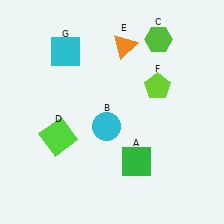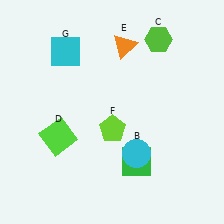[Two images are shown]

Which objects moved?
The objects that moved are: the cyan circle (B), the lime pentagon (F).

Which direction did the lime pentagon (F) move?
The lime pentagon (F) moved left.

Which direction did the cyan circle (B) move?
The cyan circle (B) moved right.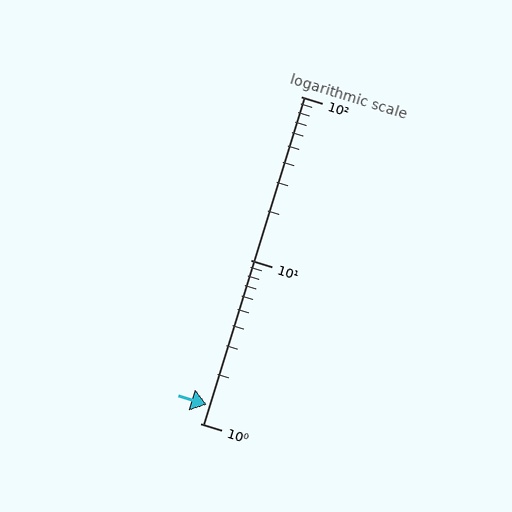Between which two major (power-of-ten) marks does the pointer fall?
The pointer is between 1 and 10.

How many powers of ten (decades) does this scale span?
The scale spans 2 decades, from 1 to 100.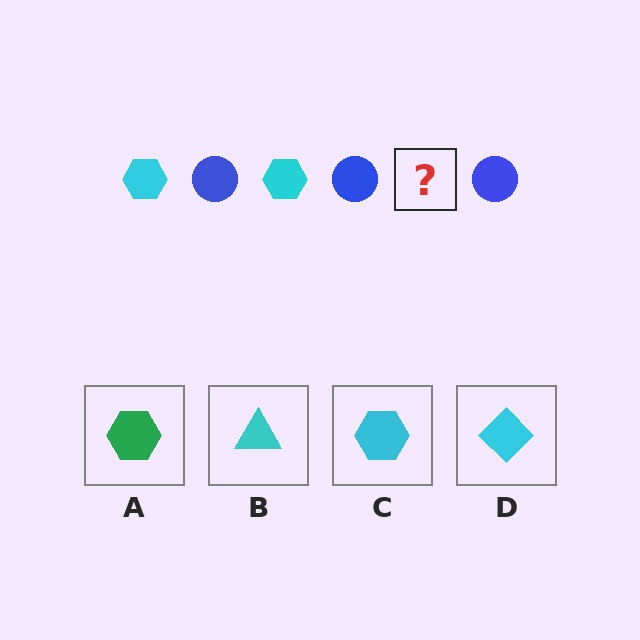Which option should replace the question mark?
Option C.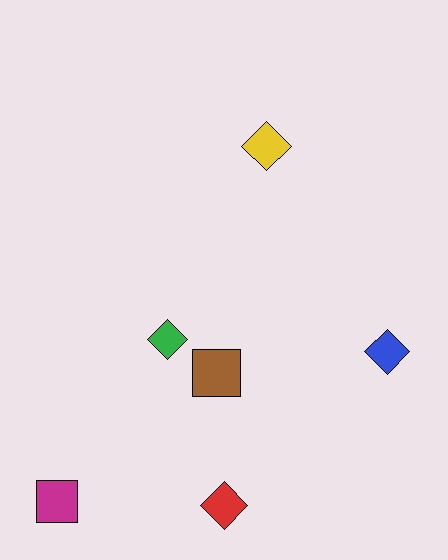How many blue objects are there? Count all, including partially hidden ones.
There is 1 blue object.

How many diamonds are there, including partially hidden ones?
There are 4 diamonds.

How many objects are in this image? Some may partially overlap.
There are 6 objects.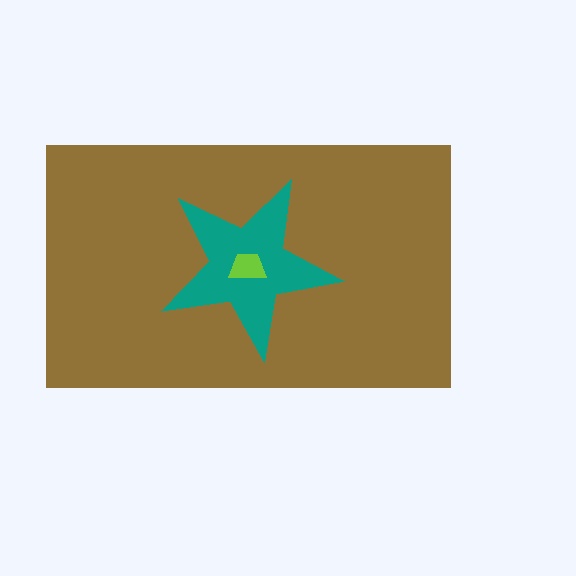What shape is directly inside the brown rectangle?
The teal star.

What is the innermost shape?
The lime trapezoid.